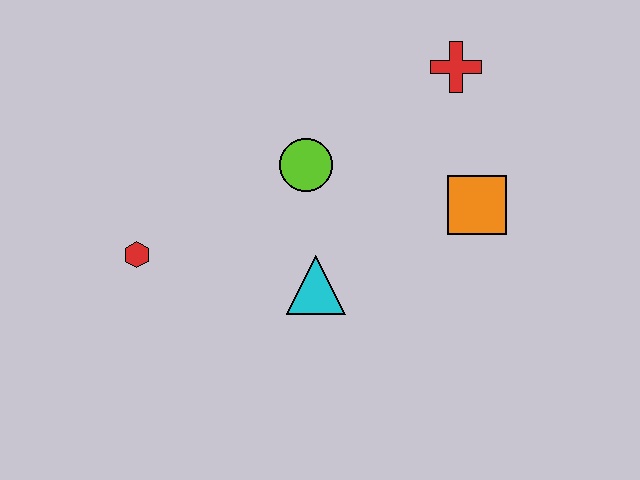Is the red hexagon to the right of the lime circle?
No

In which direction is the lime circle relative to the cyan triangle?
The lime circle is above the cyan triangle.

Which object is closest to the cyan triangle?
The lime circle is closest to the cyan triangle.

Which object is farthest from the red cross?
The red hexagon is farthest from the red cross.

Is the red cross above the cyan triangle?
Yes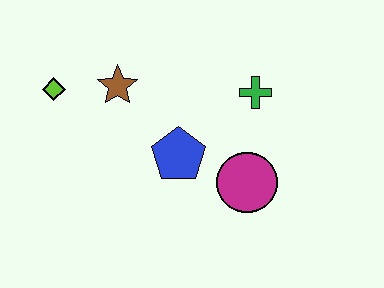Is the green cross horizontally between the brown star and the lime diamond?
No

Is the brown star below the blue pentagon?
No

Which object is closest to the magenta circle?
The blue pentagon is closest to the magenta circle.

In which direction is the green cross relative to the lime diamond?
The green cross is to the right of the lime diamond.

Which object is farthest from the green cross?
The lime diamond is farthest from the green cross.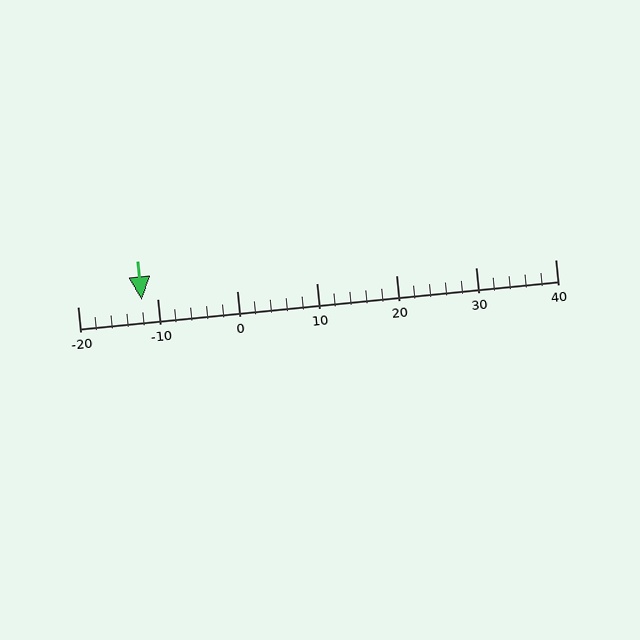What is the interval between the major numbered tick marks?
The major tick marks are spaced 10 units apart.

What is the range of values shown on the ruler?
The ruler shows values from -20 to 40.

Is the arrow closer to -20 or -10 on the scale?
The arrow is closer to -10.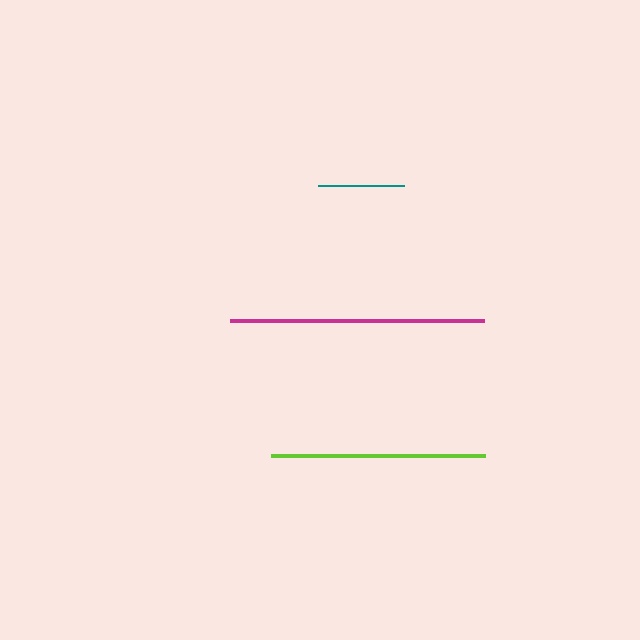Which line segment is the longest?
The magenta line is the longest at approximately 254 pixels.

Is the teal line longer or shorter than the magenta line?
The magenta line is longer than the teal line.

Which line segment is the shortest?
The teal line is the shortest at approximately 85 pixels.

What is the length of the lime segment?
The lime segment is approximately 214 pixels long.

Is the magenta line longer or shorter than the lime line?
The magenta line is longer than the lime line.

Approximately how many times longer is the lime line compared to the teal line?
The lime line is approximately 2.5 times the length of the teal line.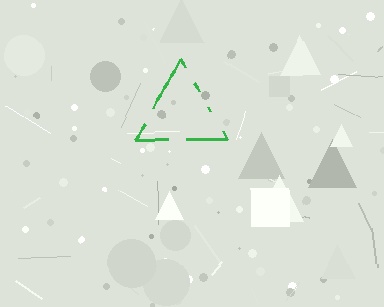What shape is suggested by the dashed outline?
The dashed outline suggests a triangle.